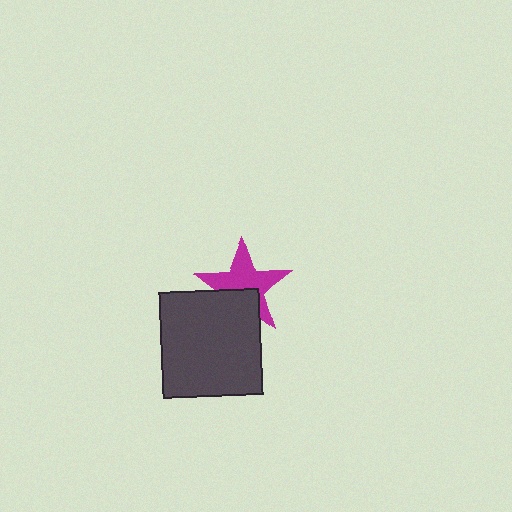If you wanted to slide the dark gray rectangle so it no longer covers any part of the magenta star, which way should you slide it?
Slide it down — that is the most direct way to separate the two shapes.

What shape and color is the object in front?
The object in front is a dark gray rectangle.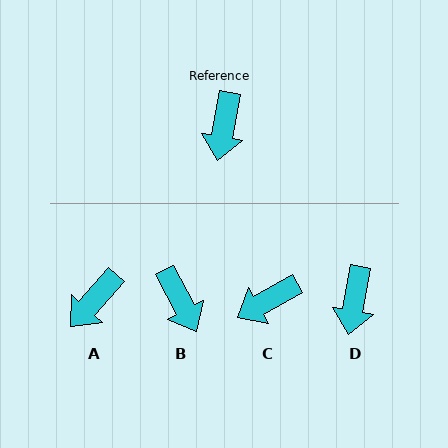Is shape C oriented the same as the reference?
No, it is off by about 50 degrees.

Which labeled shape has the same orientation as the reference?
D.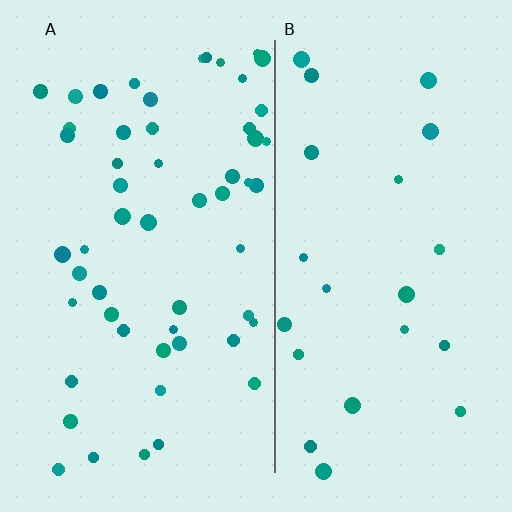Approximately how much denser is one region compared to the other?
Approximately 2.3× — region A over region B.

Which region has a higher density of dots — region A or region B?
A (the left).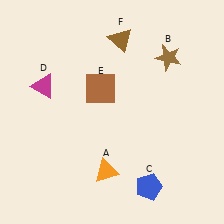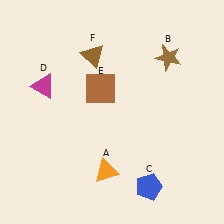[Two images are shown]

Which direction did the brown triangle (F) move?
The brown triangle (F) moved left.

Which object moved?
The brown triangle (F) moved left.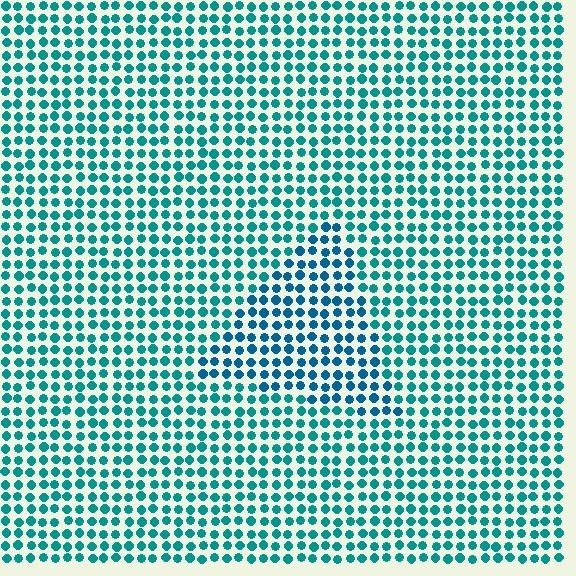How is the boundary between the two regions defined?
The boundary is defined purely by a slight shift in hue (about 23 degrees). Spacing, size, and orientation are identical on both sides.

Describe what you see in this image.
The image is filled with small teal elements in a uniform arrangement. A triangle-shaped region is visible where the elements are tinted to a slightly different hue, forming a subtle color boundary.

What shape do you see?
I see a triangle.